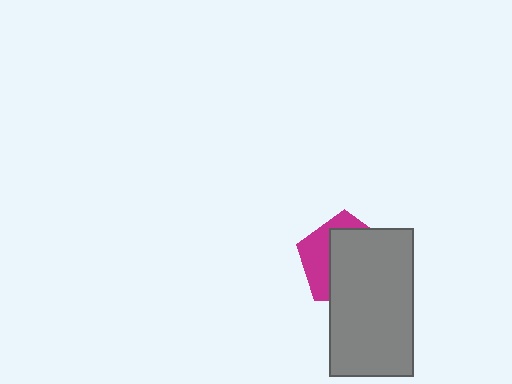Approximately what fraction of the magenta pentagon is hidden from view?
Roughly 64% of the magenta pentagon is hidden behind the gray rectangle.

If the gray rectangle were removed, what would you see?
You would see the complete magenta pentagon.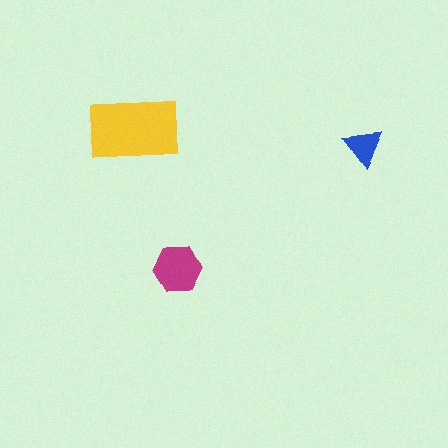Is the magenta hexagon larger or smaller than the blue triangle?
Larger.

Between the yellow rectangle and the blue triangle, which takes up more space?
The yellow rectangle.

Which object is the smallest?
The blue triangle.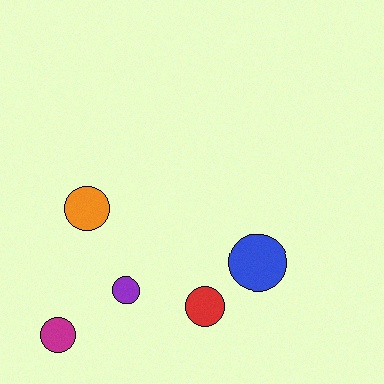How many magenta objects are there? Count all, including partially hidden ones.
There is 1 magenta object.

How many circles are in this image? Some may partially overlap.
There are 5 circles.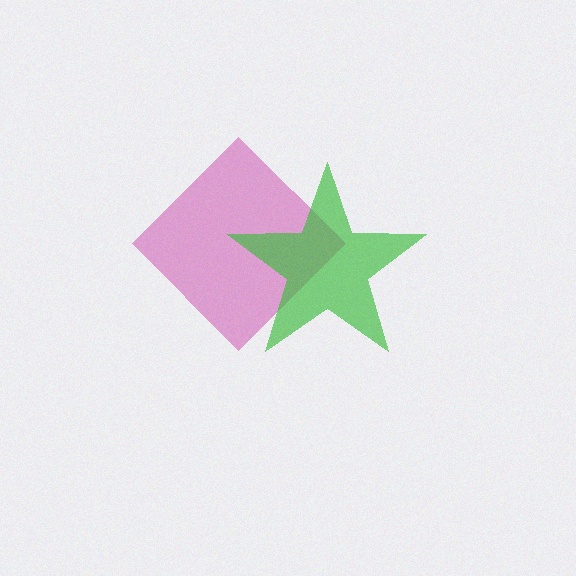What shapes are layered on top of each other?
The layered shapes are: a magenta diamond, a green star.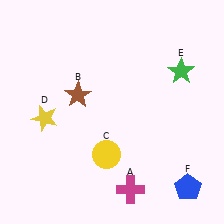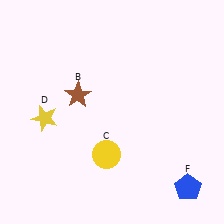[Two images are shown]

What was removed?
The green star (E), the magenta cross (A) were removed in Image 2.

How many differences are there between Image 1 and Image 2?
There are 2 differences between the two images.